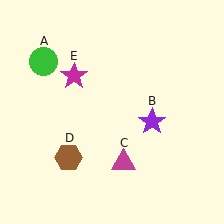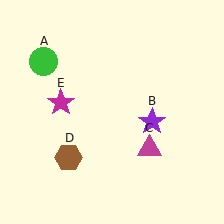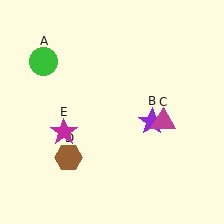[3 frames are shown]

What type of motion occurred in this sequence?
The magenta triangle (object C), magenta star (object E) rotated counterclockwise around the center of the scene.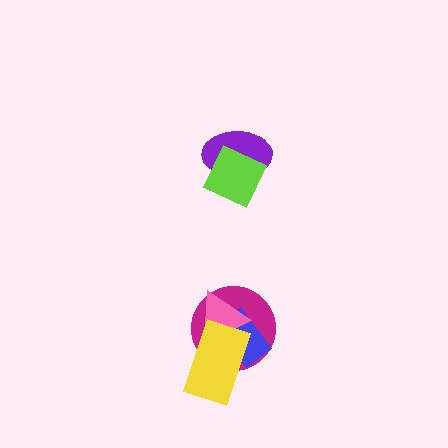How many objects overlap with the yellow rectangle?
3 objects overlap with the yellow rectangle.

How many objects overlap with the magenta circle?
3 objects overlap with the magenta circle.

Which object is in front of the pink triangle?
The yellow rectangle is in front of the pink triangle.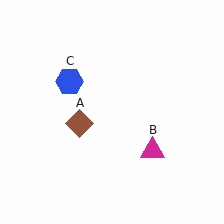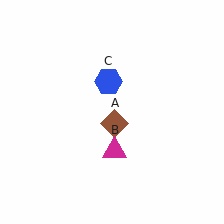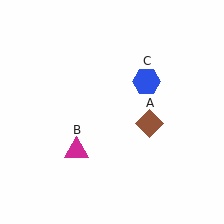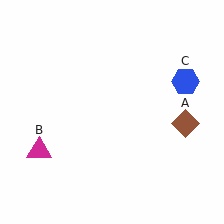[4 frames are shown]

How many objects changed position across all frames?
3 objects changed position: brown diamond (object A), magenta triangle (object B), blue hexagon (object C).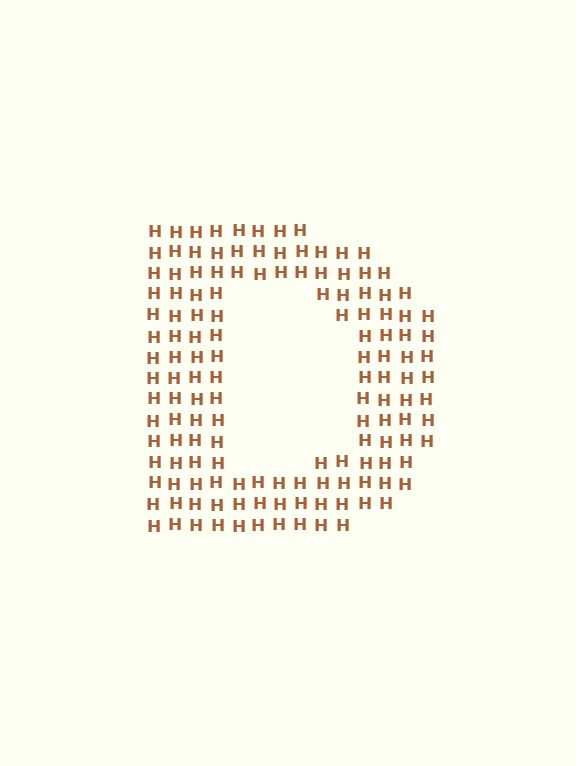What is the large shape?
The large shape is the letter D.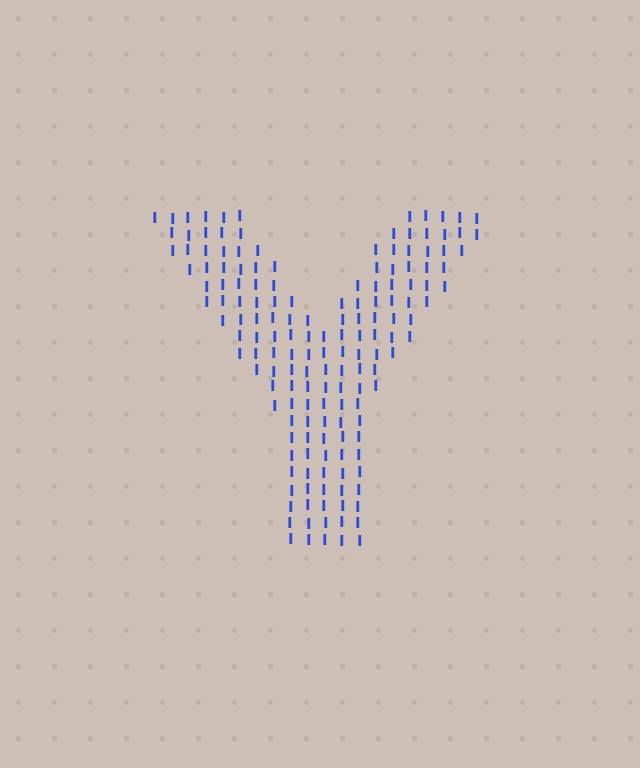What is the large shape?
The large shape is the letter Y.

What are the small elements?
The small elements are letter I's.